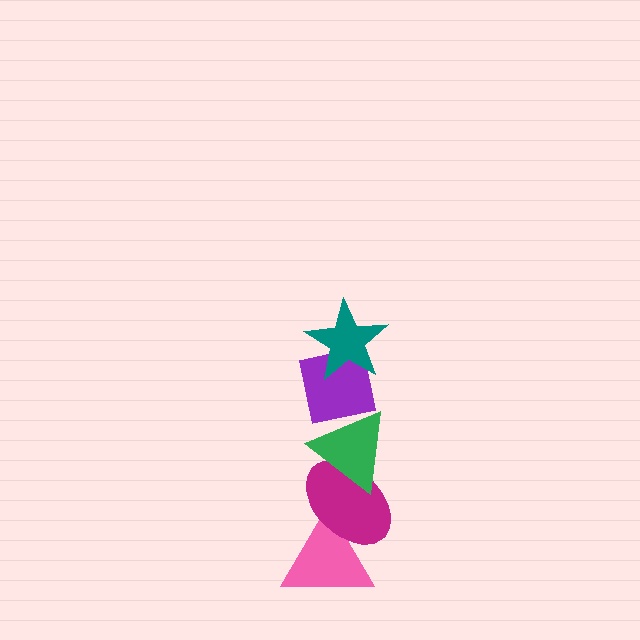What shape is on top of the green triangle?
The purple square is on top of the green triangle.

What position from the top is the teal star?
The teal star is 1st from the top.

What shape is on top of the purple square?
The teal star is on top of the purple square.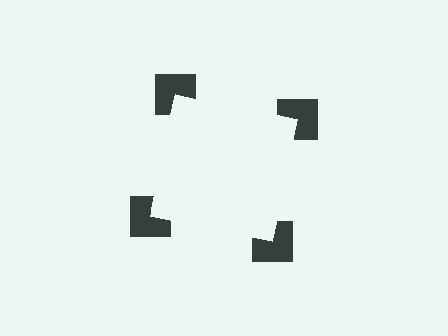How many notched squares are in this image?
There are 4 — one at each vertex of the illusory square.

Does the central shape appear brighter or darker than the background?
It typically appears slightly brighter than the background, even though no actual brightness change is drawn.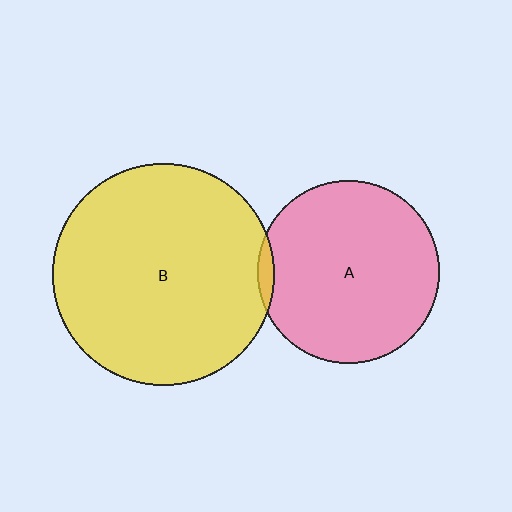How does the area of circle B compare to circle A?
Approximately 1.5 times.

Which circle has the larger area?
Circle B (yellow).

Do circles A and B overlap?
Yes.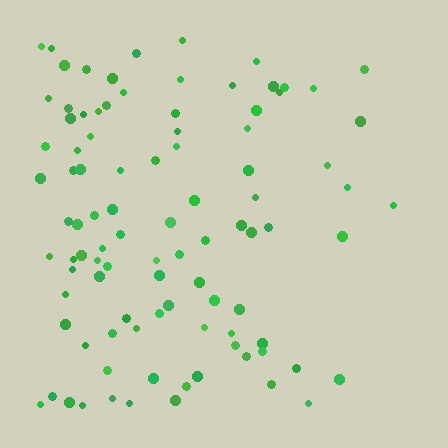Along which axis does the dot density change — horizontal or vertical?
Horizontal.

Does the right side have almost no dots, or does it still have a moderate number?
Still a moderate number, just noticeably fewer than the left.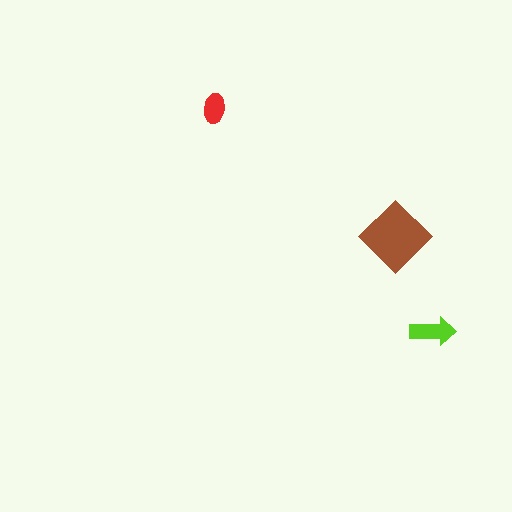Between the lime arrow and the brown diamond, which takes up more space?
The brown diamond.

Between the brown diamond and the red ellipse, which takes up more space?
The brown diamond.